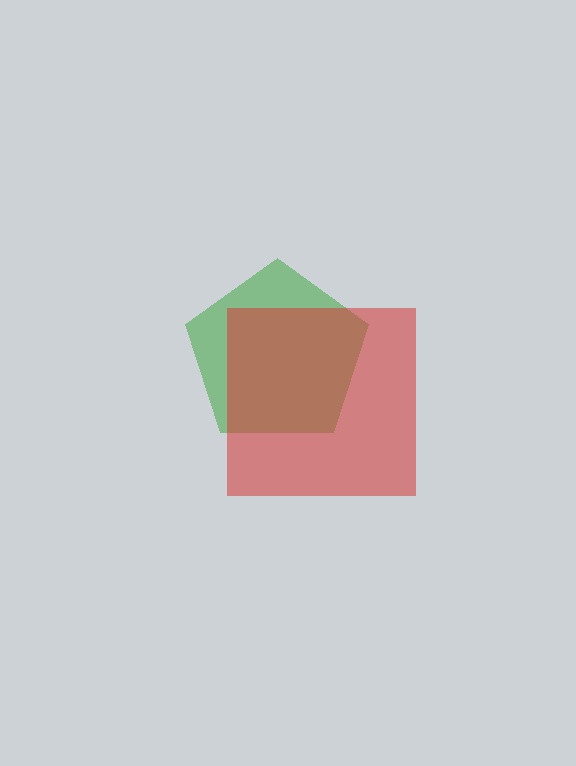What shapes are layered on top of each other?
The layered shapes are: a green pentagon, a red square.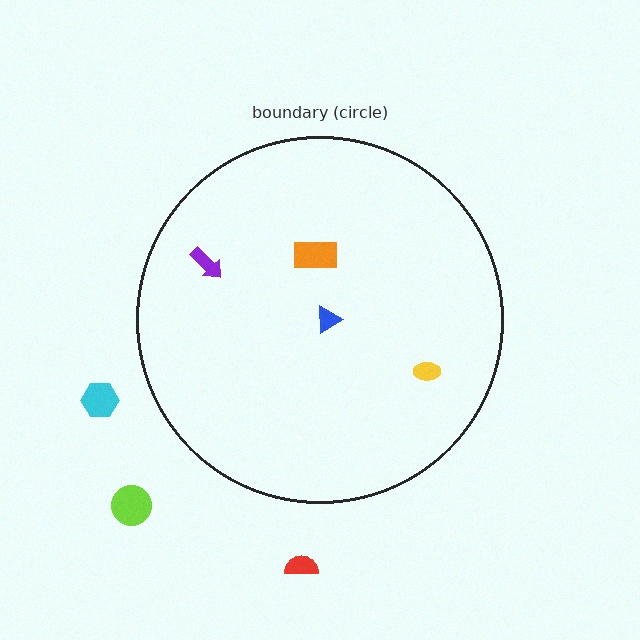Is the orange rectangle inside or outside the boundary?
Inside.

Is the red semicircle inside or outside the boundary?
Outside.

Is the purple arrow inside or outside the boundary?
Inside.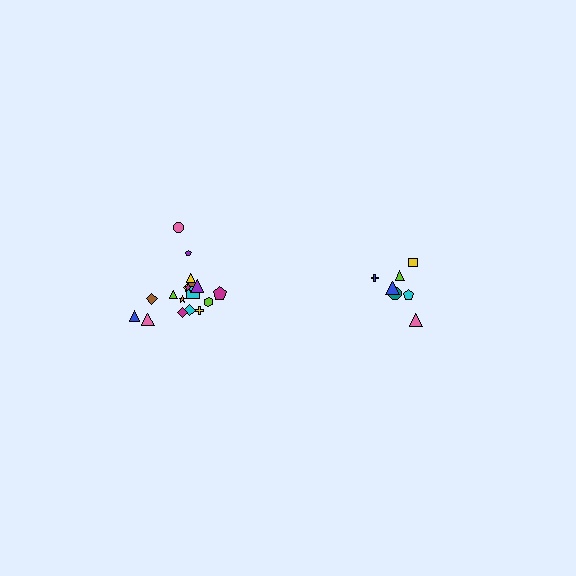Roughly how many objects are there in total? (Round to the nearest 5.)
Roughly 25 objects in total.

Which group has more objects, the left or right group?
The left group.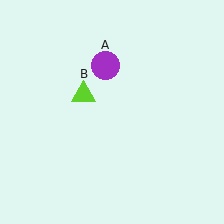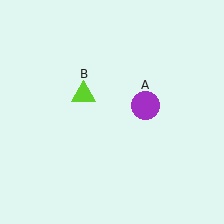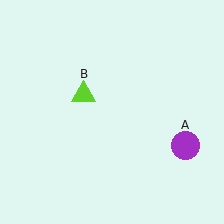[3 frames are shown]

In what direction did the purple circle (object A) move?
The purple circle (object A) moved down and to the right.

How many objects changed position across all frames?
1 object changed position: purple circle (object A).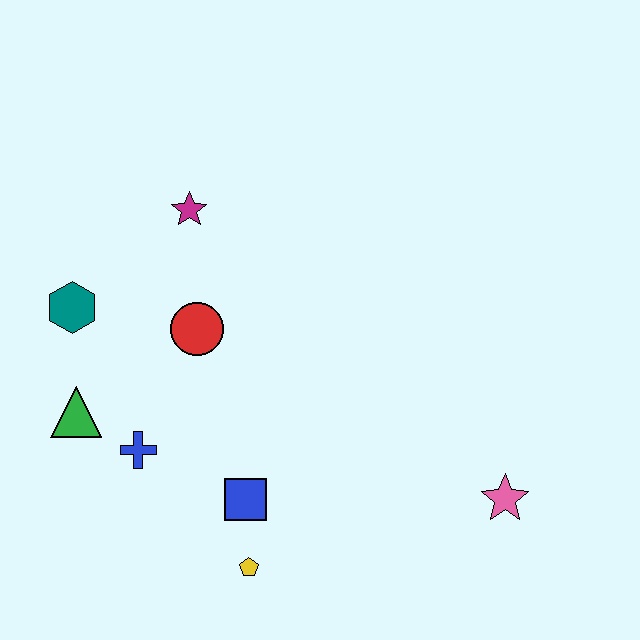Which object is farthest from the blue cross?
The pink star is farthest from the blue cross.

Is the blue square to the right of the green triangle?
Yes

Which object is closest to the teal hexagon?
The green triangle is closest to the teal hexagon.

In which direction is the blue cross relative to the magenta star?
The blue cross is below the magenta star.